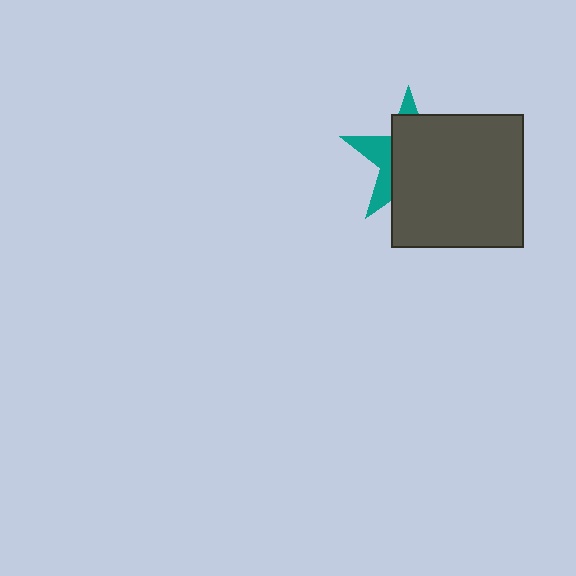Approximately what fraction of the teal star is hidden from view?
Roughly 68% of the teal star is hidden behind the dark gray square.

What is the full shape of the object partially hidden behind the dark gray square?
The partially hidden object is a teal star.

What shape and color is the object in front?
The object in front is a dark gray square.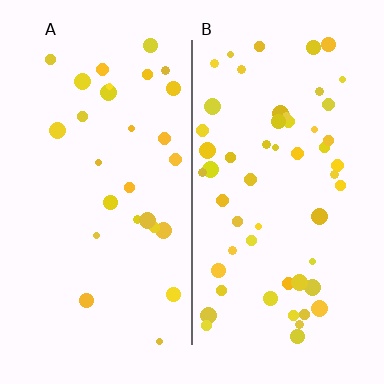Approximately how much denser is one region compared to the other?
Approximately 1.9× — region B over region A.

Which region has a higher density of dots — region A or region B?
B (the right).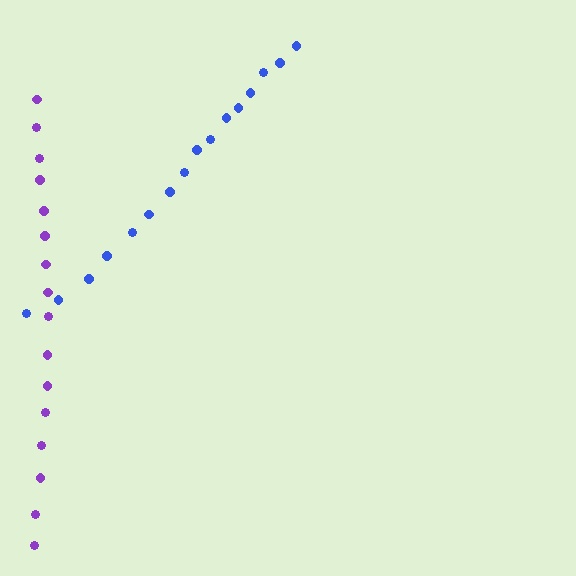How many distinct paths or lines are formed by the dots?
There are 2 distinct paths.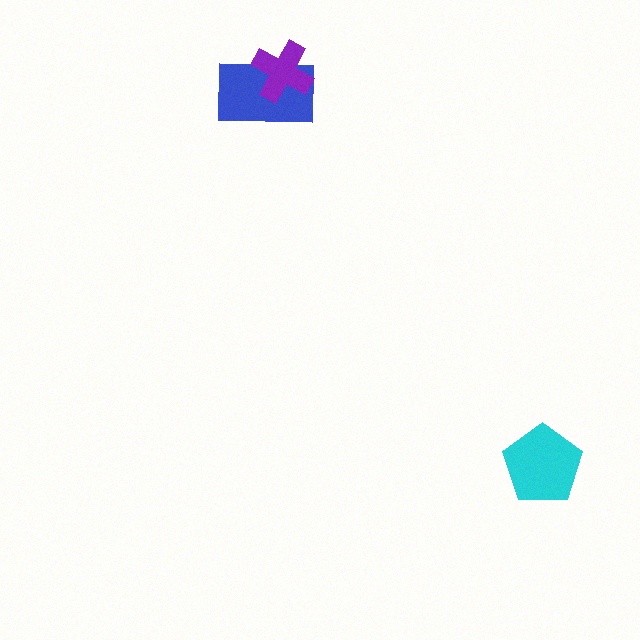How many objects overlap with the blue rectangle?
1 object overlaps with the blue rectangle.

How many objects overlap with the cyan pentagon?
0 objects overlap with the cyan pentagon.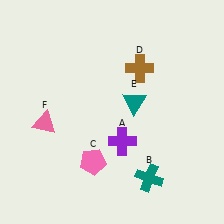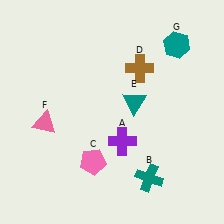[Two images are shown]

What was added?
A teal hexagon (G) was added in Image 2.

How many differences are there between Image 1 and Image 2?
There is 1 difference between the two images.